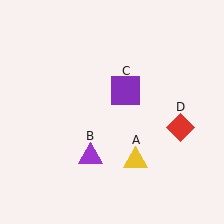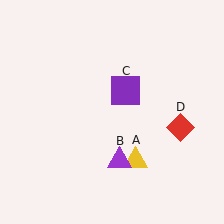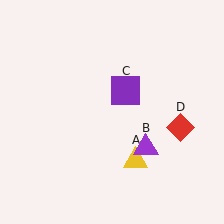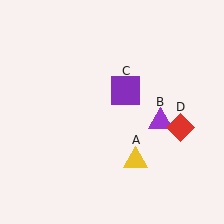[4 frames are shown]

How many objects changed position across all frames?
1 object changed position: purple triangle (object B).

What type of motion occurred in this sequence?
The purple triangle (object B) rotated counterclockwise around the center of the scene.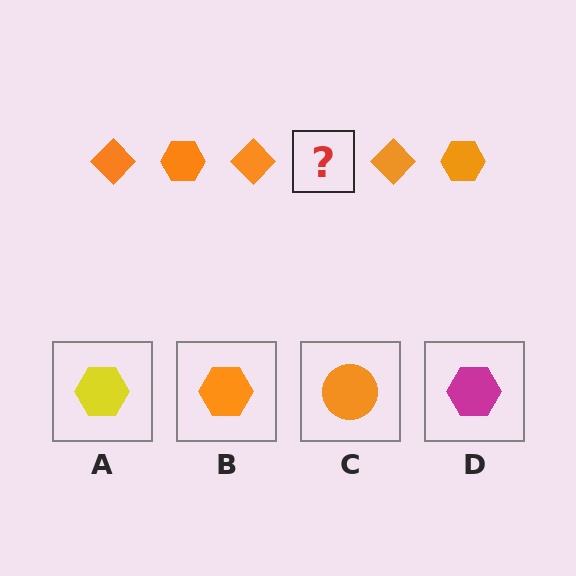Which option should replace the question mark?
Option B.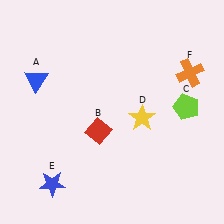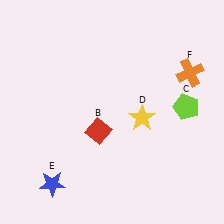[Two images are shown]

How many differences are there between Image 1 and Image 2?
There is 1 difference between the two images.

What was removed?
The blue triangle (A) was removed in Image 2.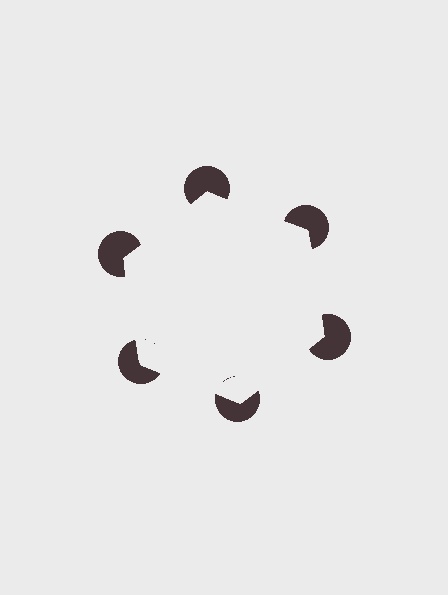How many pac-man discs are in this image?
There are 6 — one at each vertex of the illusory hexagon.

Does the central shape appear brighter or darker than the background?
It typically appears slightly brighter than the background, even though no actual brightness change is drawn.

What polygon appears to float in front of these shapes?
An illusory hexagon — its edges are inferred from the aligned wedge cuts in the pac-man discs, not physically drawn.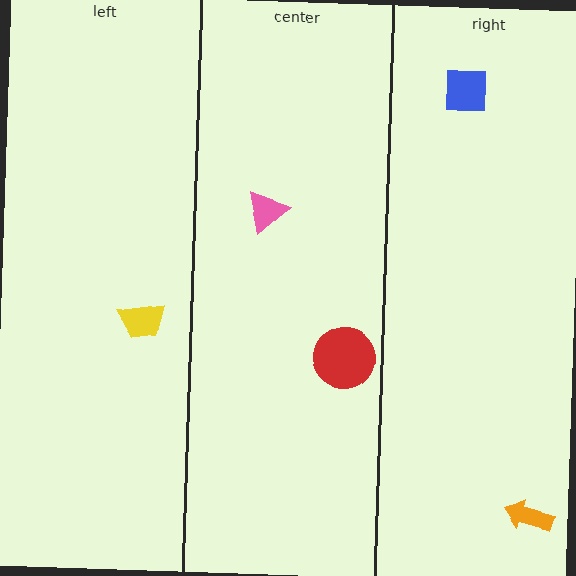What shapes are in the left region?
The yellow trapezoid.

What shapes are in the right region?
The blue square, the orange arrow.